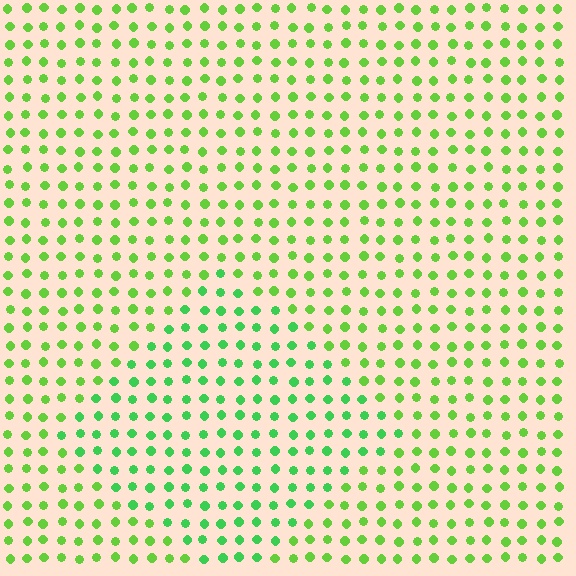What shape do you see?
I see a diamond.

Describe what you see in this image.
The image is filled with small lime elements in a uniform arrangement. A diamond-shaped region is visible where the elements are tinted to a slightly different hue, forming a subtle color boundary.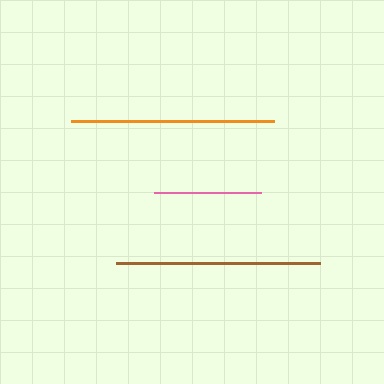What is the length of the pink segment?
The pink segment is approximately 106 pixels long.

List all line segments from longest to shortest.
From longest to shortest: brown, orange, pink.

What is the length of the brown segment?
The brown segment is approximately 205 pixels long.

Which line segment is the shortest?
The pink line is the shortest at approximately 106 pixels.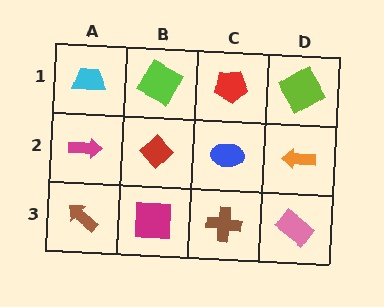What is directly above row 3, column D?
An orange arrow.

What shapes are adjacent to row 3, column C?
A blue ellipse (row 2, column C), a magenta square (row 3, column B), a pink rectangle (row 3, column D).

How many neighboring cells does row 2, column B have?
4.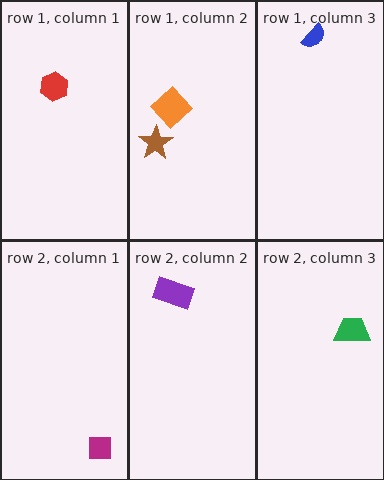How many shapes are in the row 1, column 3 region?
1.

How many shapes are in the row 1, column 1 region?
1.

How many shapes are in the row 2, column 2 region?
1.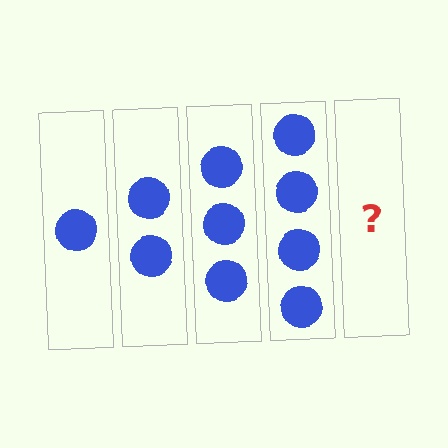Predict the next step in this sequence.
The next step is 5 circles.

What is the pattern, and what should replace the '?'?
The pattern is that each step adds one more circle. The '?' should be 5 circles.